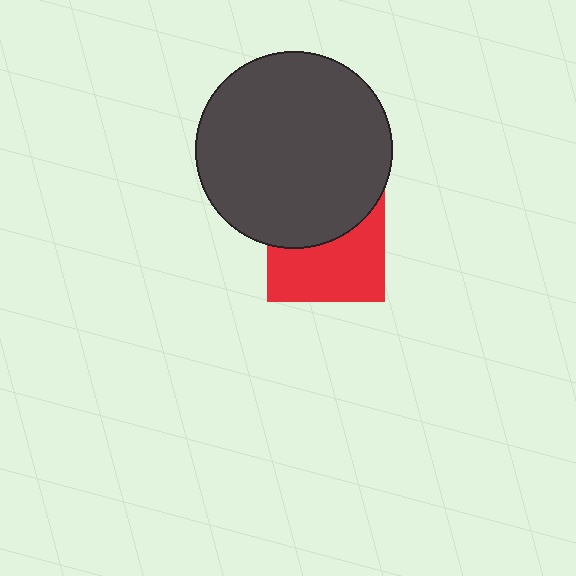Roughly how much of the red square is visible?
About half of it is visible (roughly 56%).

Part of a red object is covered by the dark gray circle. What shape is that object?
It is a square.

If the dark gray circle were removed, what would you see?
You would see the complete red square.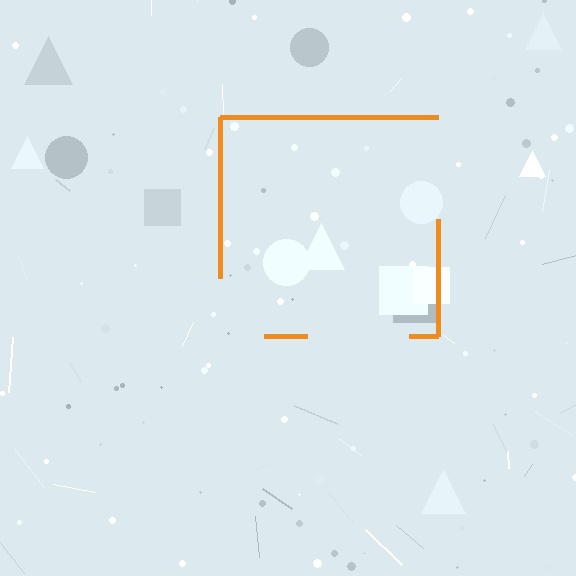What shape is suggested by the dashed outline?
The dashed outline suggests a square.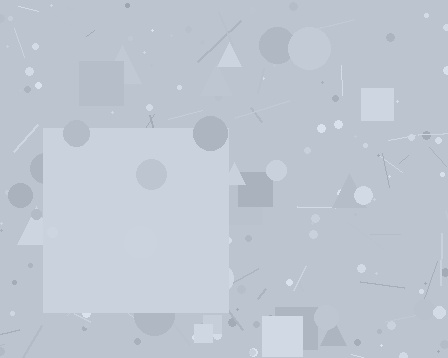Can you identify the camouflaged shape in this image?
The camouflaged shape is a square.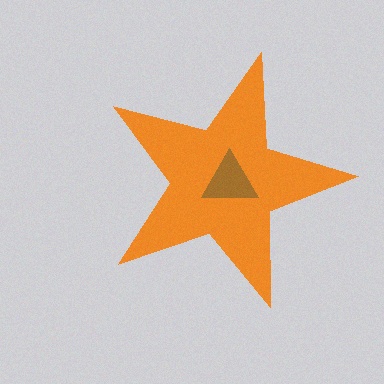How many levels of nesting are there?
2.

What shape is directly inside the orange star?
The brown triangle.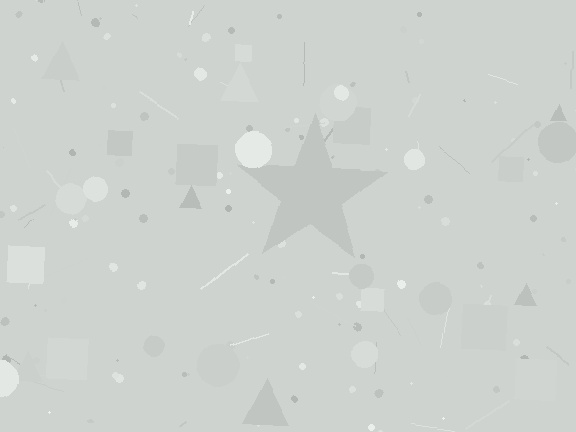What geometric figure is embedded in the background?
A star is embedded in the background.